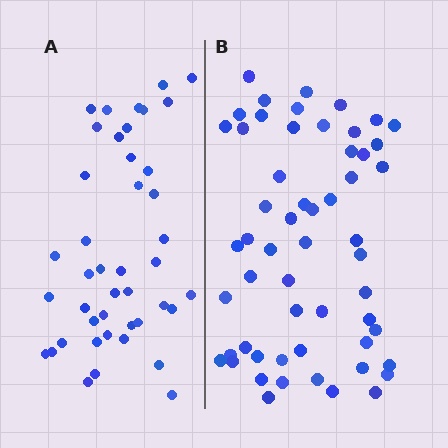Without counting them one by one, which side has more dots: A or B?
Region B (the right region) has more dots.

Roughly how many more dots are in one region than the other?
Region B has approximately 15 more dots than region A.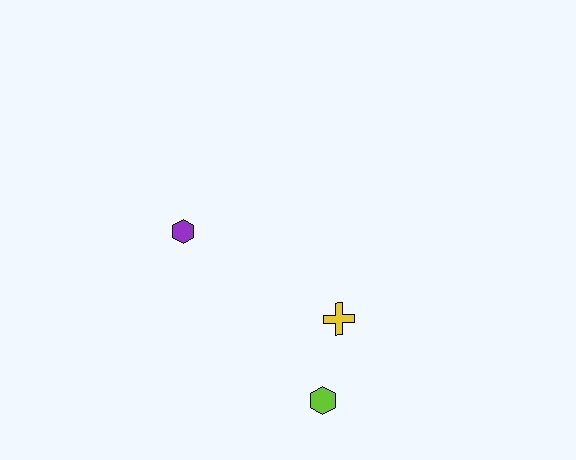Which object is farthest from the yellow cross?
The purple hexagon is farthest from the yellow cross.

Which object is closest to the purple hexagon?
The yellow cross is closest to the purple hexagon.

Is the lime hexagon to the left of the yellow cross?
Yes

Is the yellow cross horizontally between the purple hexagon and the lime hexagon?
No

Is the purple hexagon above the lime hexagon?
Yes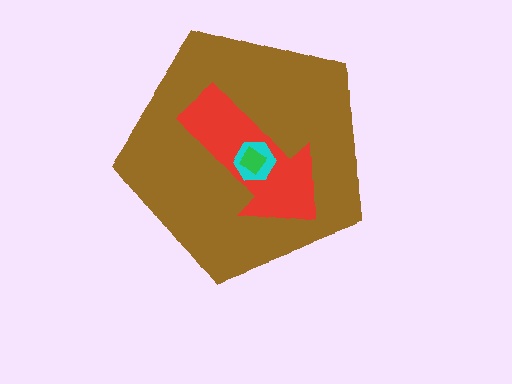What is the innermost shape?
The green diamond.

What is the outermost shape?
The brown pentagon.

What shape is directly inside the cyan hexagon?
The green diamond.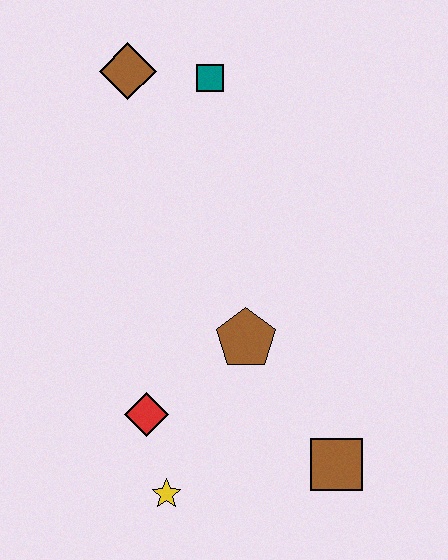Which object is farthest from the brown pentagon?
The brown diamond is farthest from the brown pentagon.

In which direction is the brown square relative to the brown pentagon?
The brown square is below the brown pentagon.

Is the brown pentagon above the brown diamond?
No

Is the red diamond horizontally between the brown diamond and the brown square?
Yes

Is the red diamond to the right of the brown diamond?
Yes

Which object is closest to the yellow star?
The red diamond is closest to the yellow star.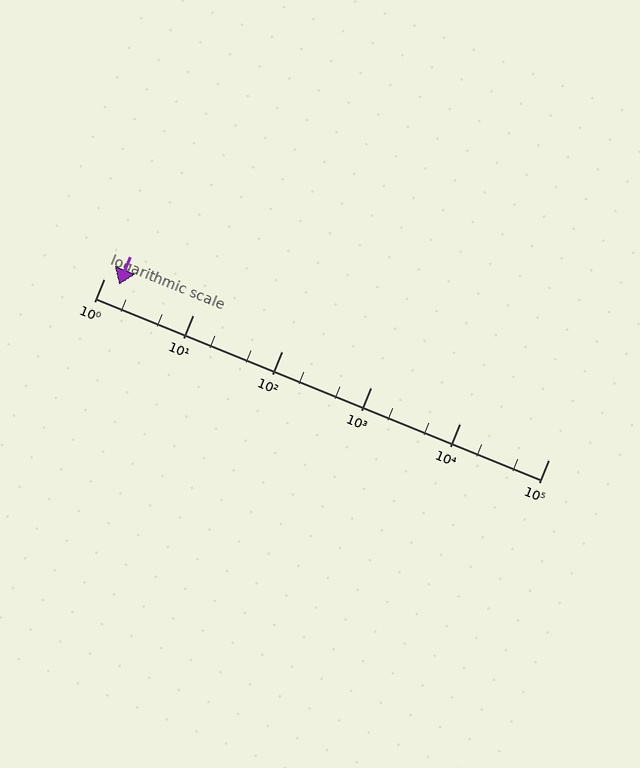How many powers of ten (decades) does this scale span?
The scale spans 5 decades, from 1 to 100000.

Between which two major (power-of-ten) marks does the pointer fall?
The pointer is between 1 and 10.